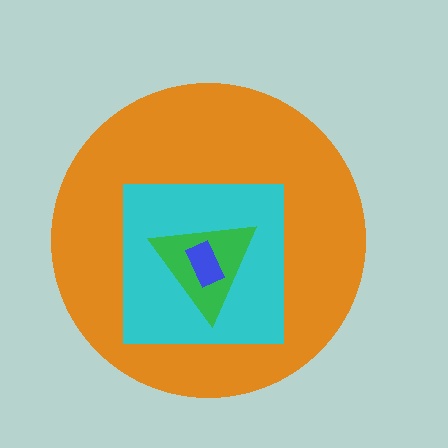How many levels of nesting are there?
4.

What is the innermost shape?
The blue rectangle.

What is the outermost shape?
The orange circle.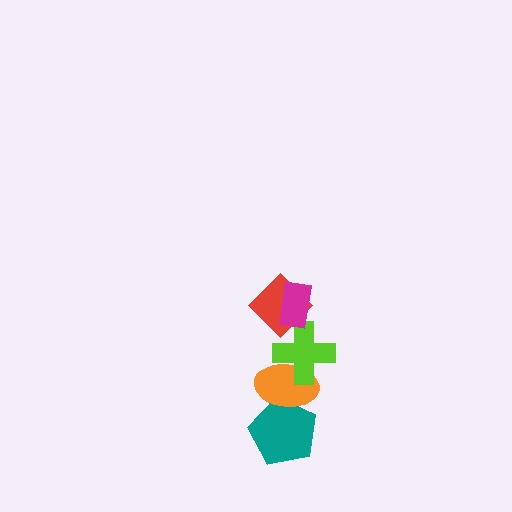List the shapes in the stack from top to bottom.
From top to bottom: the magenta rectangle, the red diamond, the lime cross, the orange ellipse, the teal pentagon.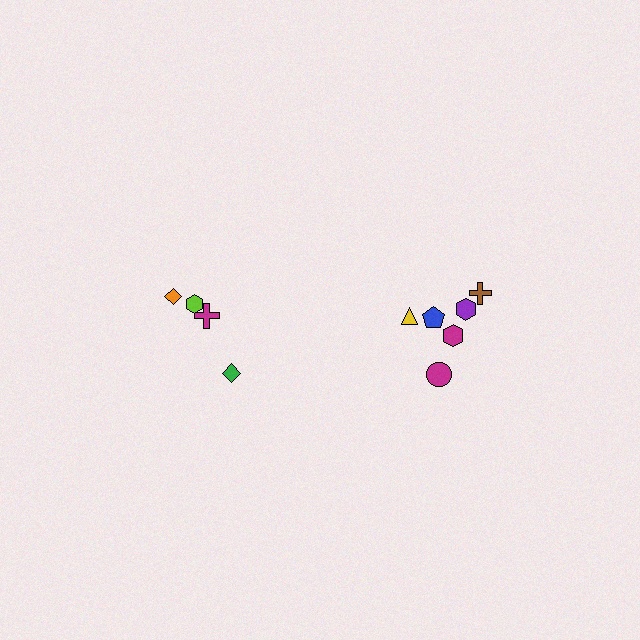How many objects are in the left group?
There are 4 objects.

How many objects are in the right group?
There are 6 objects.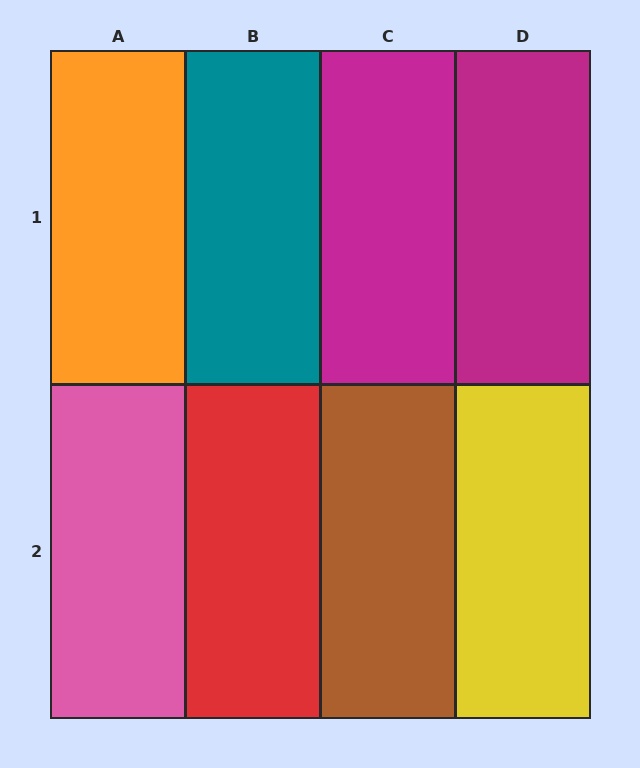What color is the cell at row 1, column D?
Magenta.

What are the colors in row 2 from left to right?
Pink, red, brown, yellow.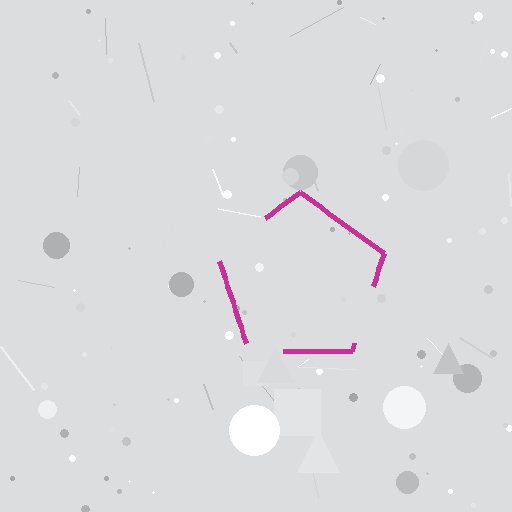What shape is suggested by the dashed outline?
The dashed outline suggests a pentagon.